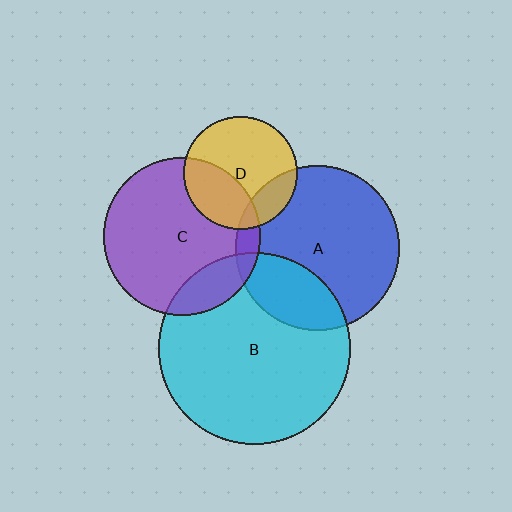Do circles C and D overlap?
Yes.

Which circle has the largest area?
Circle B (cyan).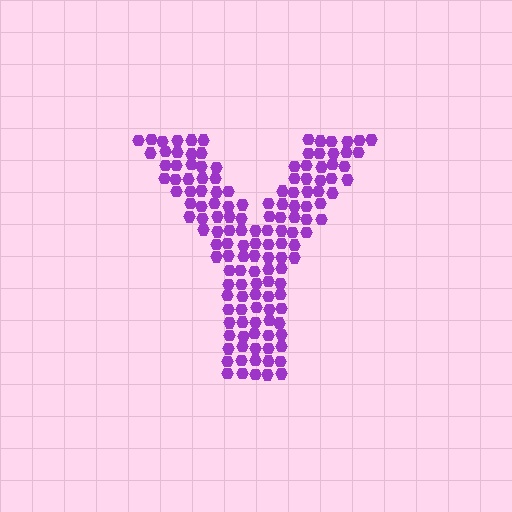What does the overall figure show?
The overall figure shows the letter Y.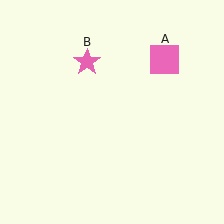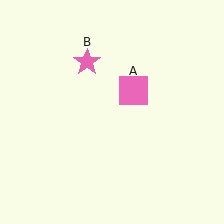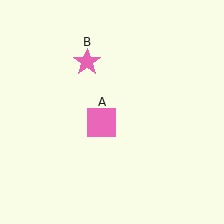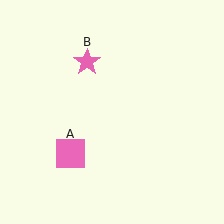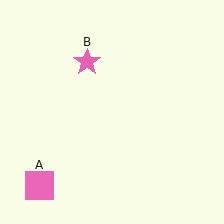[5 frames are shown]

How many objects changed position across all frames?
1 object changed position: pink square (object A).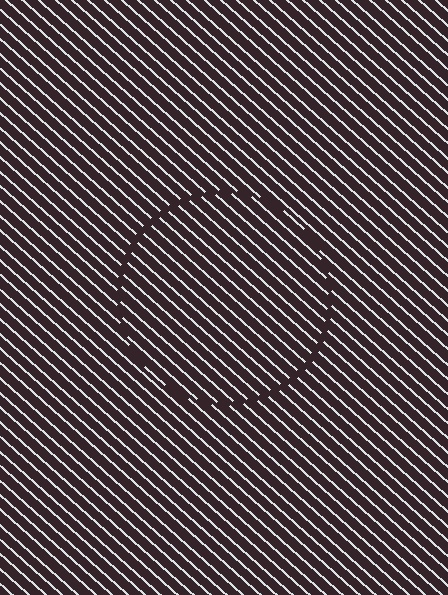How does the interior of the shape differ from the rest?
The interior of the shape contains the same grating, shifted by half a period — the contour is defined by the phase discontinuity where line-ends from the inner and outer gratings abut.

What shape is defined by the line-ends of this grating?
An illusory circle. The interior of the shape contains the same grating, shifted by half a period — the contour is defined by the phase discontinuity where line-ends from the inner and outer gratings abut.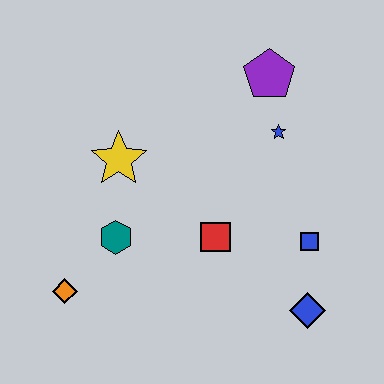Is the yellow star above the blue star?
No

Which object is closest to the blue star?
The purple pentagon is closest to the blue star.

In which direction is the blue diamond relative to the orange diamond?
The blue diamond is to the right of the orange diamond.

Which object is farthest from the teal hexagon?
The purple pentagon is farthest from the teal hexagon.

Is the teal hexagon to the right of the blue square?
No